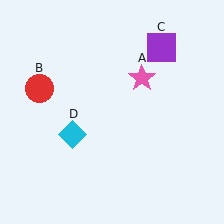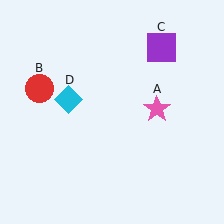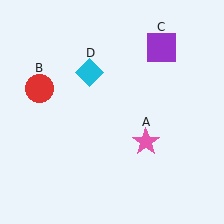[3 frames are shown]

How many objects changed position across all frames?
2 objects changed position: pink star (object A), cyan diamond (object D).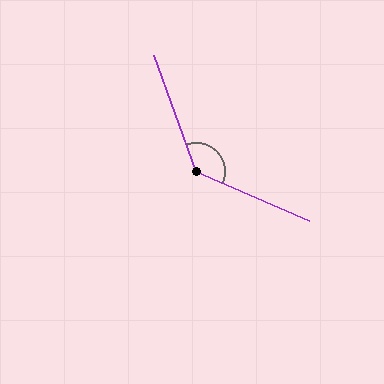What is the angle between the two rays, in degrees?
Approximately 134 degrees.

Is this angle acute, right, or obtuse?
It is obtuse.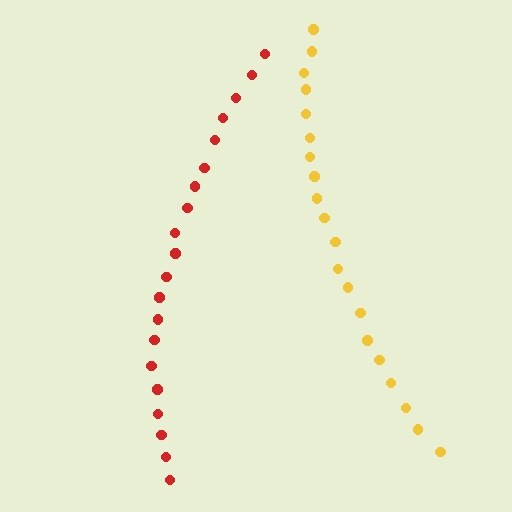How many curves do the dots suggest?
There are 2 distinct paths.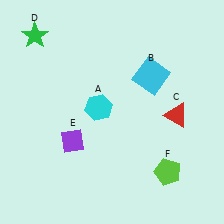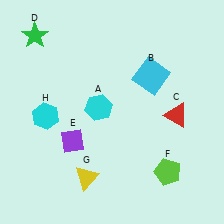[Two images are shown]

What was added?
A yellow triangle (G), a cyan hexagon (H) were added in Image 2.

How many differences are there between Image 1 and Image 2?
There are 2 differences between the two images.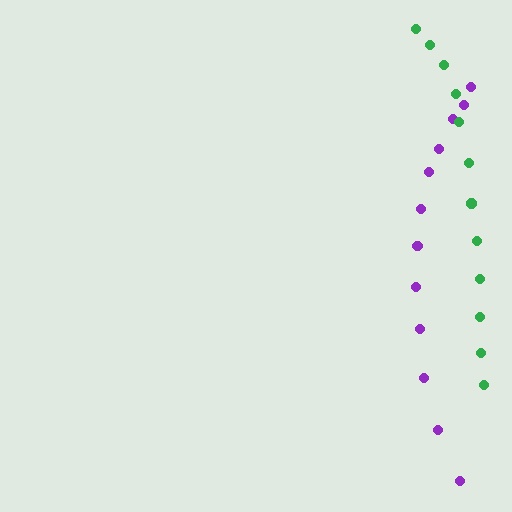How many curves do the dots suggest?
There are 2 distinct paths.